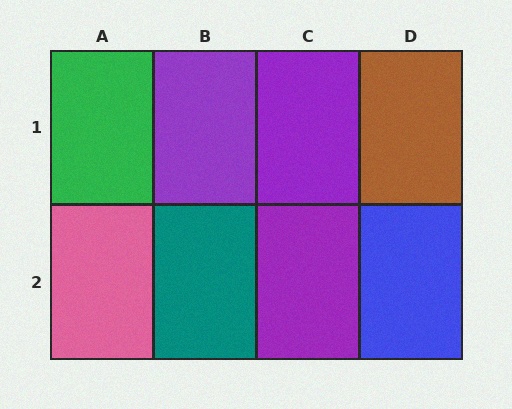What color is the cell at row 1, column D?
Brown.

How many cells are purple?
3 cells are purple.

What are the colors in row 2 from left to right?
Pink, teal, purple, blue.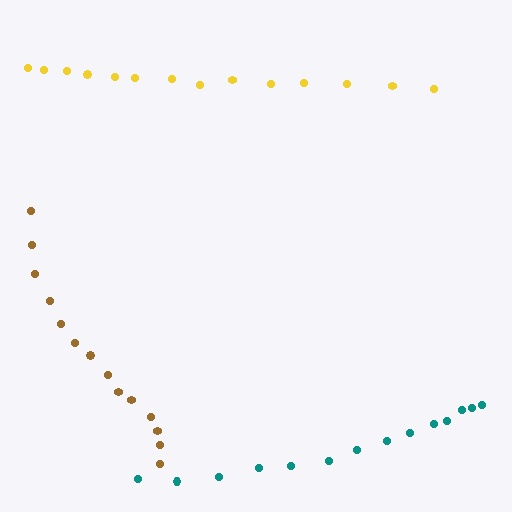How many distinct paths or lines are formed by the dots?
There are 3 distinct paths.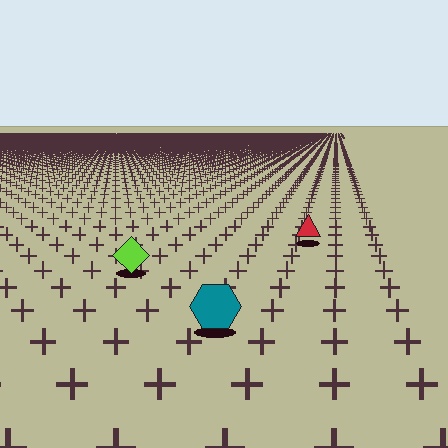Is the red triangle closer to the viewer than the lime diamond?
No. The lime diamond is closer — you can tell from the texture gradient: the ground texture is coarser near it.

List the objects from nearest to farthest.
From nearest to farthest: the teal hexagon, the lime diamond, the red triangle.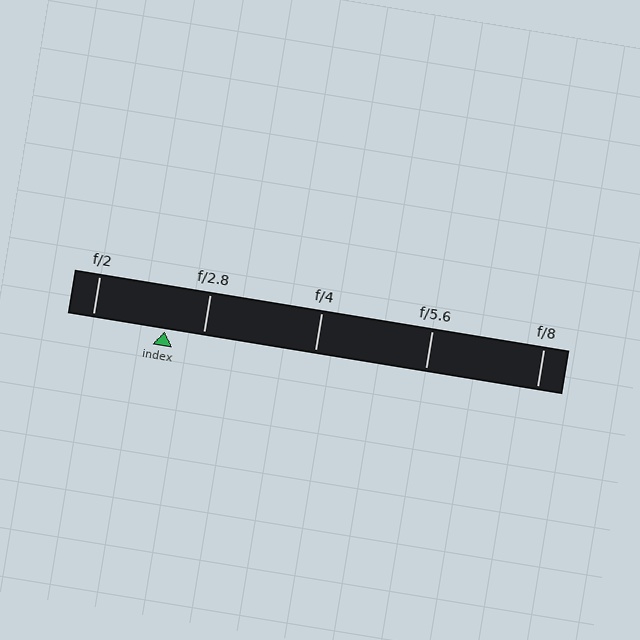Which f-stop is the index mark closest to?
The index mark is closest to f/2.8.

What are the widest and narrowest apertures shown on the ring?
The widest aperture shown is f/2 and the narrowest is f/8.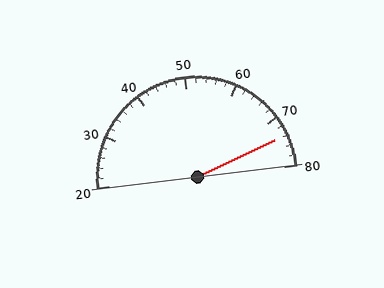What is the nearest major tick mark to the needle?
The nearest major tick mark is 70.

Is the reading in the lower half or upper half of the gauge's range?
The reading is in the upper half of the range (20 to 80).